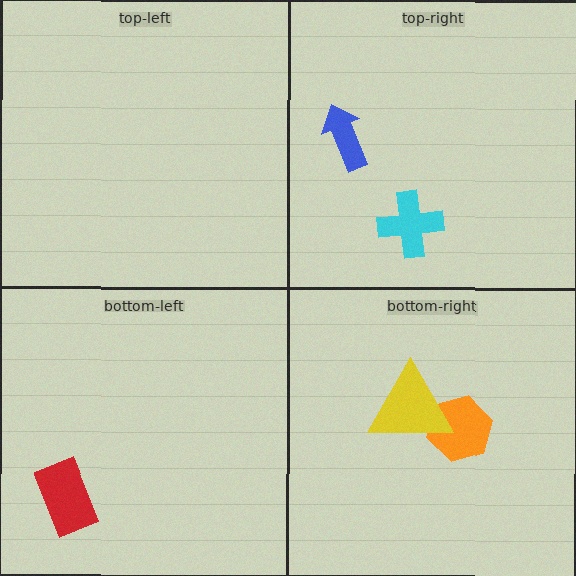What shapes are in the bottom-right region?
The orange hexagon, the yellow triangle.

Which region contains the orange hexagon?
The bottom-right region.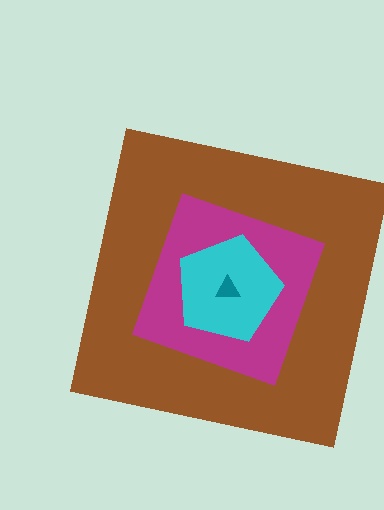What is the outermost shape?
The brown square.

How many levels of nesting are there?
4.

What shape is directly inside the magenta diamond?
The cyan pentagon.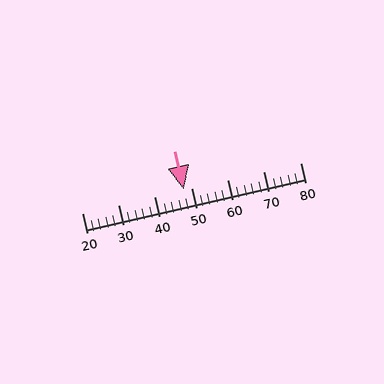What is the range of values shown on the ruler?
The ruler shows values from 20 to 80.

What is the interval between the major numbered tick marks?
The major tick marks are spaced 10 units apart.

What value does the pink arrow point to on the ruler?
The pink arrow points to approximately 48.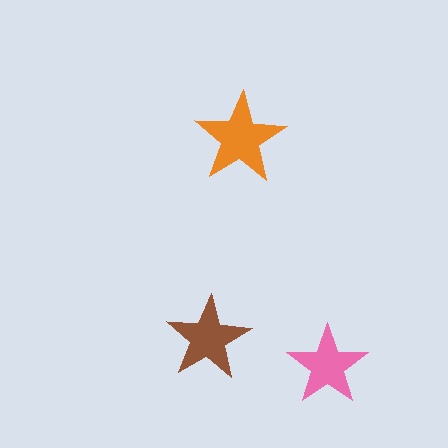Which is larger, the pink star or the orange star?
The orange one.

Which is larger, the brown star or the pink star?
The brown one.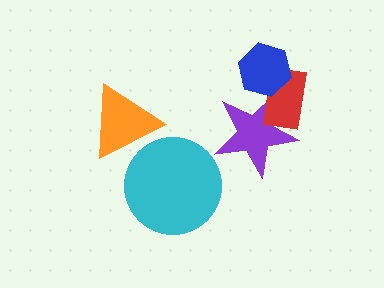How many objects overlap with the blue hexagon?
2 objects overlap with the blue hexagon.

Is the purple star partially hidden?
Yes, it is partially covered by another shape.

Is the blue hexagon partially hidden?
No, no other shape covers it.